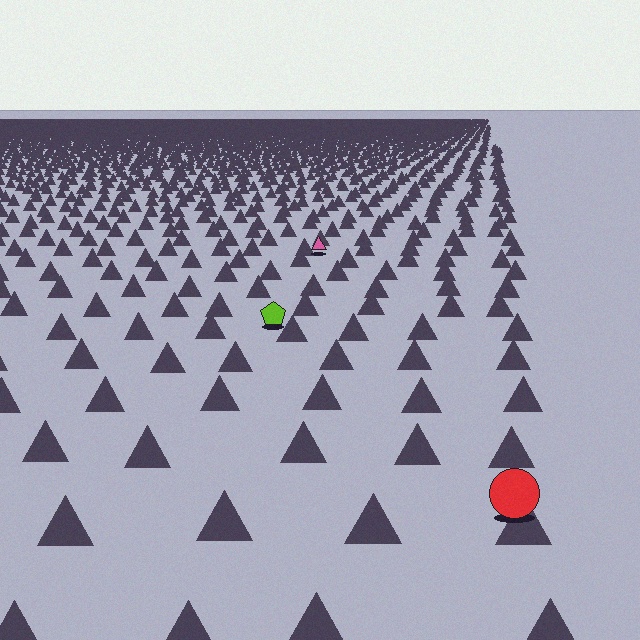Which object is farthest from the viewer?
The pink triangle is farthest from the viewer. It appears smaller and the ground texture around it is denser.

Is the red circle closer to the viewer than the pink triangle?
Yes. The red circle is closer — you can tell from the texture gradient: the ground texture is coarser near it.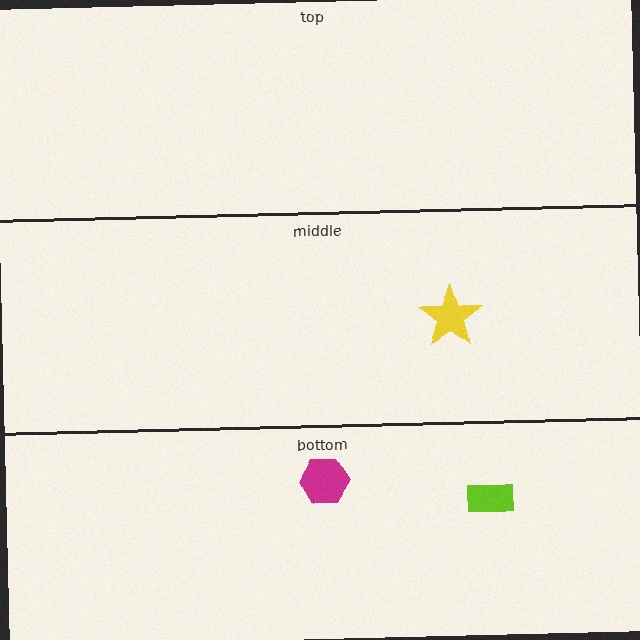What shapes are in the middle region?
The yellow star.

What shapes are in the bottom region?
The magenta hexagon, the lime rectangle.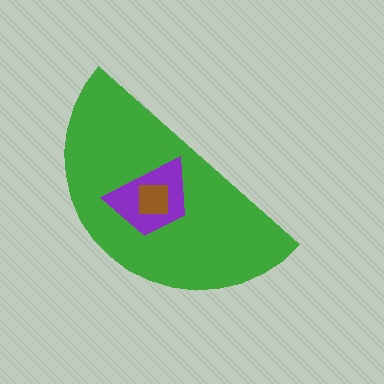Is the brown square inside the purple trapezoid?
Yes.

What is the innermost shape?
The brown square.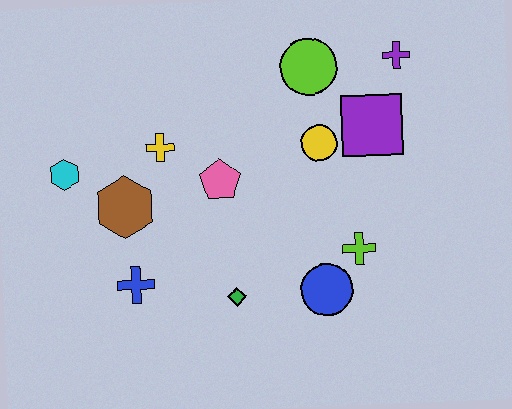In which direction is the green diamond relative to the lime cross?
The green diamond is to the left of the lime cross.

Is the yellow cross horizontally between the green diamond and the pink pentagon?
No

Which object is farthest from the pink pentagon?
The purple cross is farthest from the pink pentagon.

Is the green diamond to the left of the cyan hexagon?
No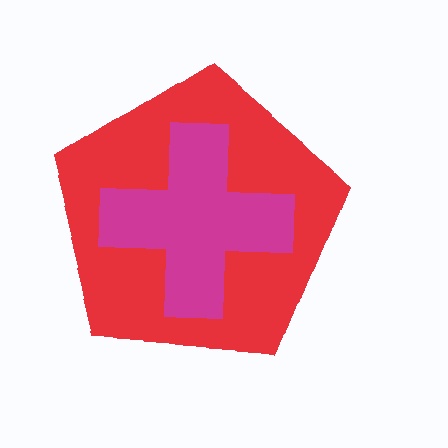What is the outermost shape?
The red pentagon.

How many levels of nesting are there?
2.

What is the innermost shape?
The magenta cross.